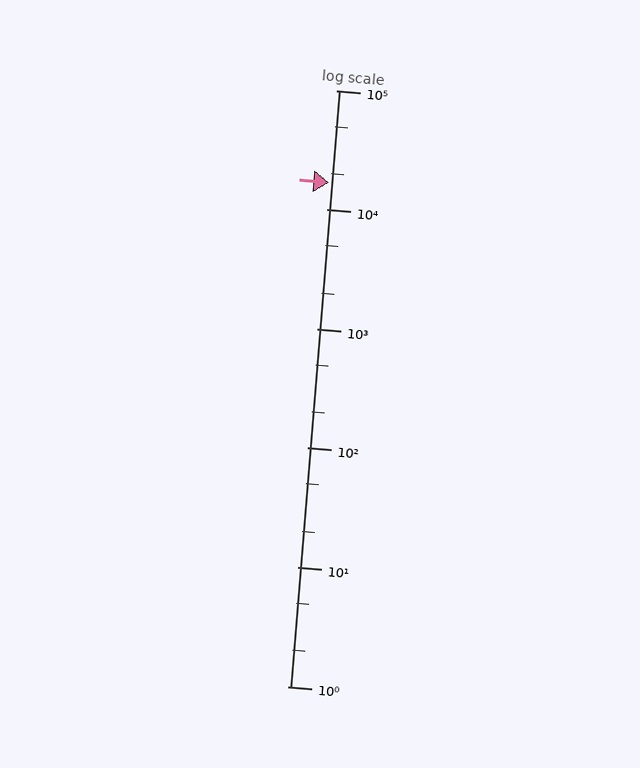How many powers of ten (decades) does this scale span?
The scale spans 5 decades, from 1 to 100000.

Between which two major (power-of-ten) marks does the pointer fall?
The pointer is between 10000 and 100000.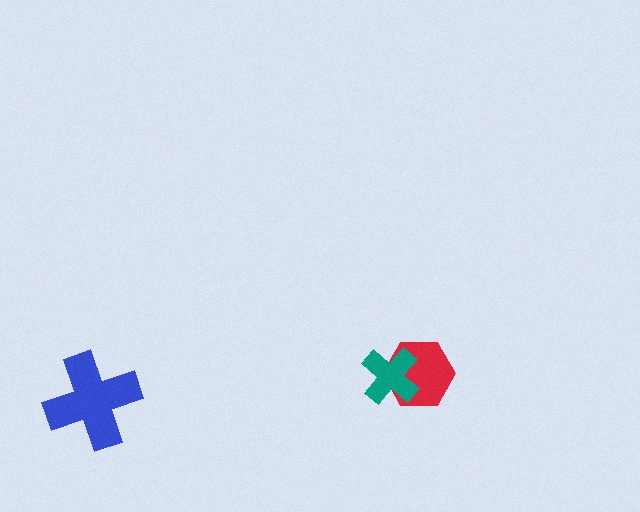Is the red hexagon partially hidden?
Yes, it is partially covered by another shape.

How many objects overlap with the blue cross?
0 objects overlap with the blue cross.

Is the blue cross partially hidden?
No, no other shape covers it.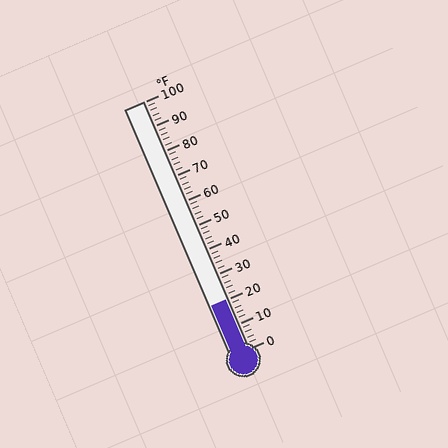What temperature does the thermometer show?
The thermometer shows approximately 20°F.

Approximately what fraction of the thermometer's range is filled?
The thermometer is filled to approximately 20% of its range.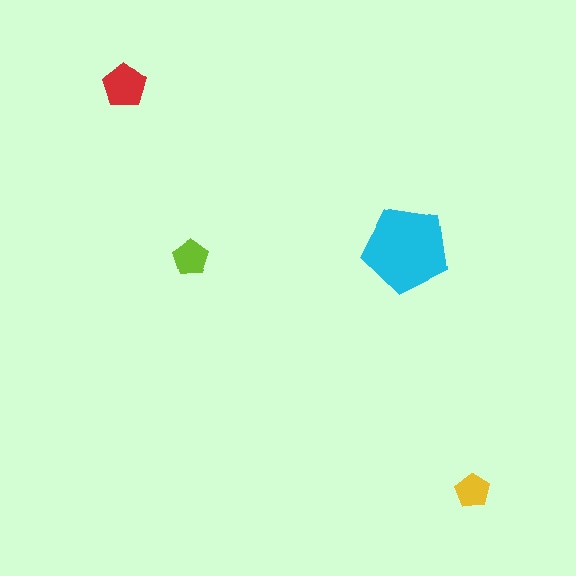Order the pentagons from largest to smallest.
the cyan one, the red one, the lime one, the yellow one.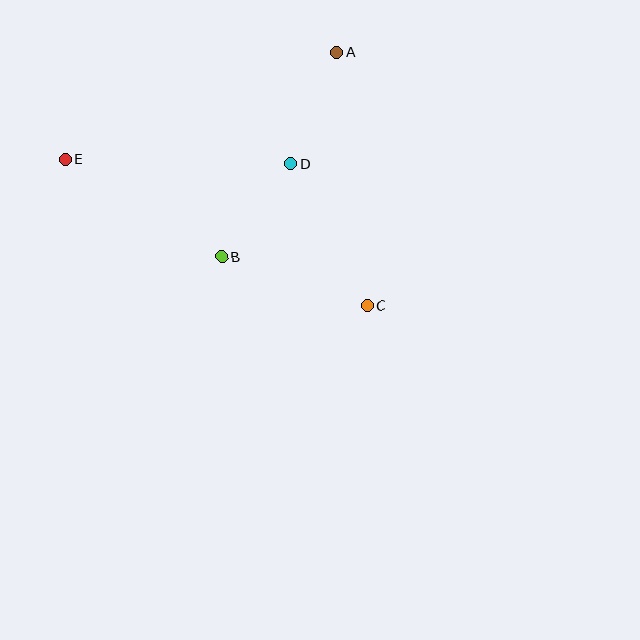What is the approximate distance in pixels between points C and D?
The distance between C and D is approximately 161 pixels.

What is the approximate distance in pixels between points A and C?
The distance between A and C is approximately 255 pixels.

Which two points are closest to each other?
Points B and D are closest to each other.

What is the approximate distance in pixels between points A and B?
The distance between A and B is approximately 234 pixels.